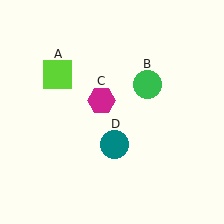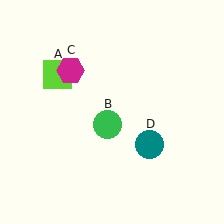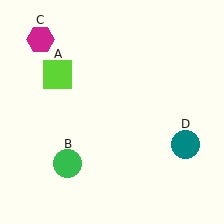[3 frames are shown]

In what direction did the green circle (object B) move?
The green circle (object B) moved down and to the left.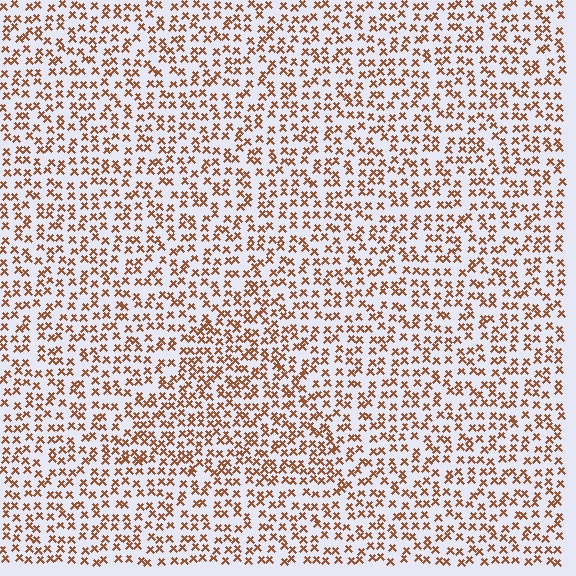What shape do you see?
I see a triangle.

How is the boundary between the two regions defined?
The boundary is defined by a change in element density (approximately 1.4x ratio). All elements are the same color, size, and shape.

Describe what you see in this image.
The image contains small brown elements arranged at two different densities. A triangle-shaped region is visible where the elements are more densely packed than the surrounding area.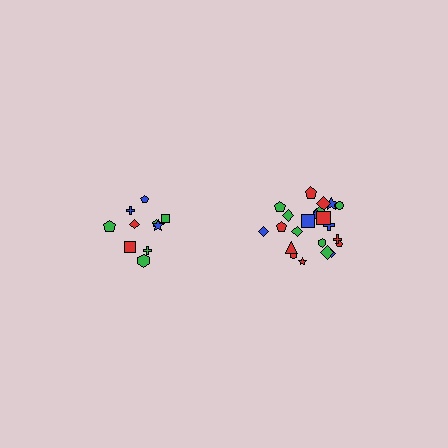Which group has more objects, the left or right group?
The right group.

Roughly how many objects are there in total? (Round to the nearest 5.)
Roughly 30 objects in total.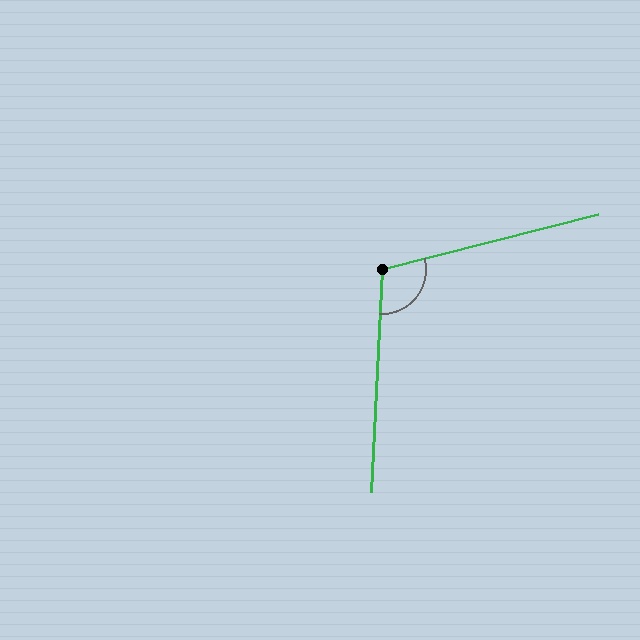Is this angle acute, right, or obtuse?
It is obtuse.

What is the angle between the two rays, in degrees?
Approximately 107 degrees.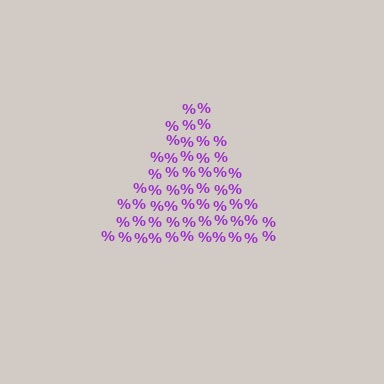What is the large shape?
The large shape is a triangle.